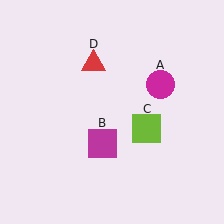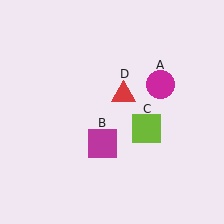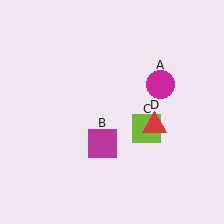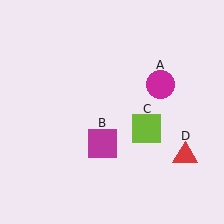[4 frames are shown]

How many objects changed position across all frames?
1 object changed position: red triangle (object D).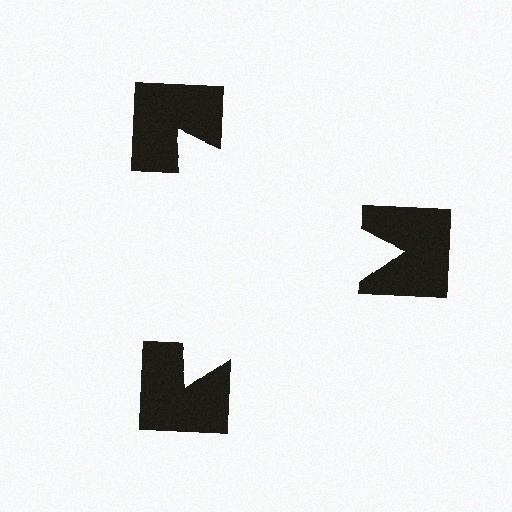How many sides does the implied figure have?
3 sides.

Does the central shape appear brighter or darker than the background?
It typically appears slightly brighter than the background, even though no actual brightness change is drawn.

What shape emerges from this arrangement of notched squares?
An illusory triangle — its edges are inferred from the aligned wedge cuts in the notched squares, not physically drawn.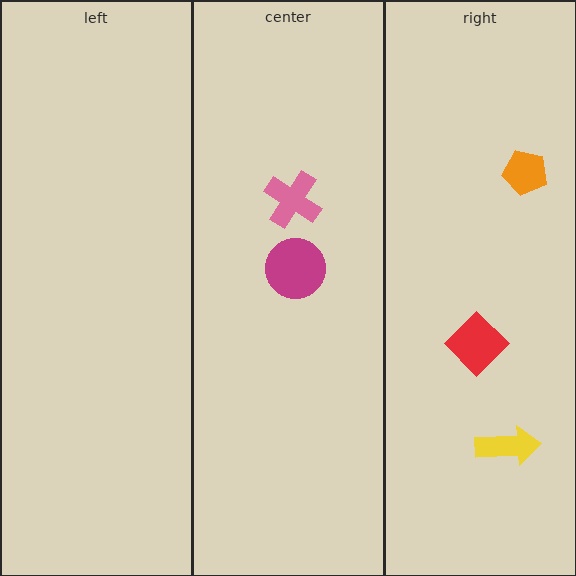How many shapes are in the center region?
2.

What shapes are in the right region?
The yellow arrow, the orange pentagon, the red diamond.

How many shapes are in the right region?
3.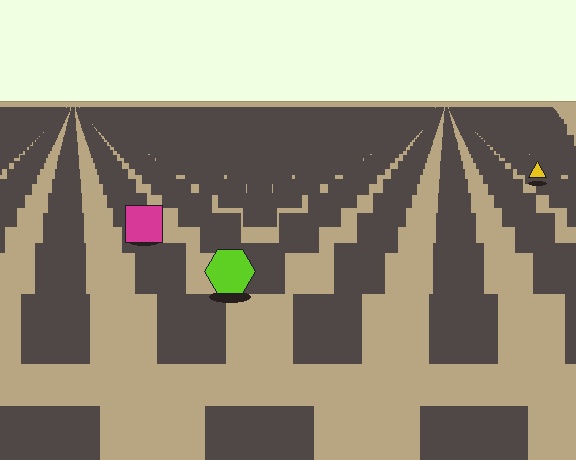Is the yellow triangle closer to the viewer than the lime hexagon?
No. The lime hexagon is closer — you can tell from the texture gradient: the ground texture is coarser near it.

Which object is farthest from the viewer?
The yellow triangle is farthest from the viewer. It appears smaller and the ground texture around it is denser.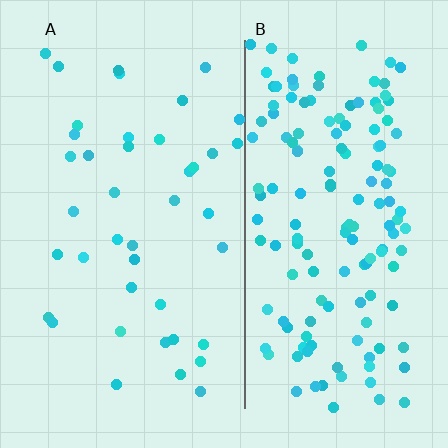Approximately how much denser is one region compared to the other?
Approximately 3.7× — region B over region A.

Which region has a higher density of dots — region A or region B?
B (the right).